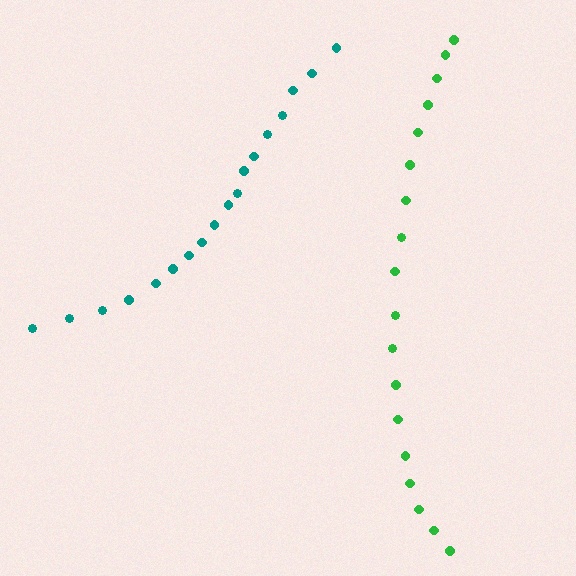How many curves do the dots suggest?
There are 2 distinct paths.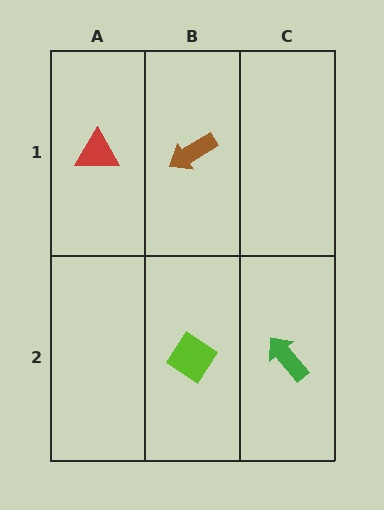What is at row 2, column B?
A lime diamond.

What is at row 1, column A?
A red triangle.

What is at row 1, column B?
A brown arrow.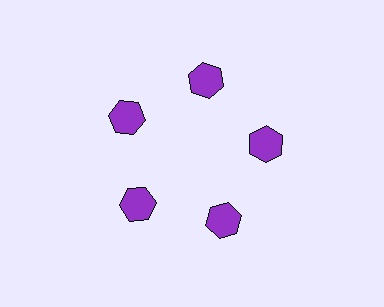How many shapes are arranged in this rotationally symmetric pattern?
There are 5 shapes, arranged in 5 groups of 1.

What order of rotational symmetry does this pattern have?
This pattern has 5-fold rotational symmetry.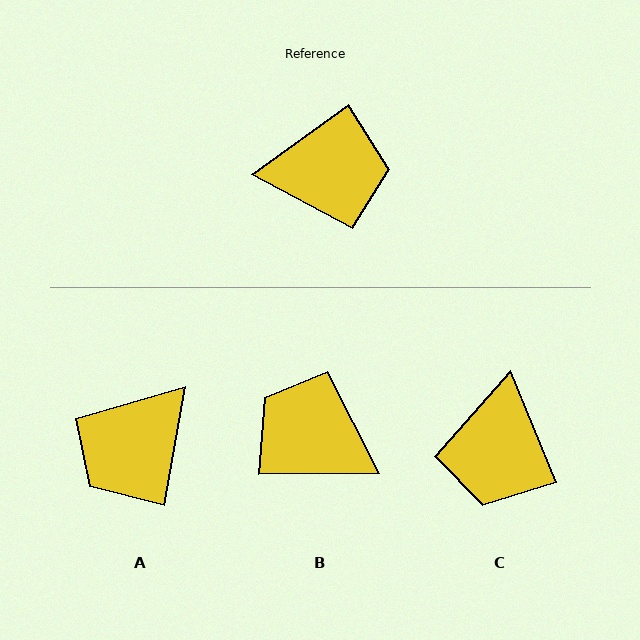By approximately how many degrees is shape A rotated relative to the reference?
Approximately 136 degrees clockwise.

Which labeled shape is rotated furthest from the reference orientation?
B, about 144 degrees away.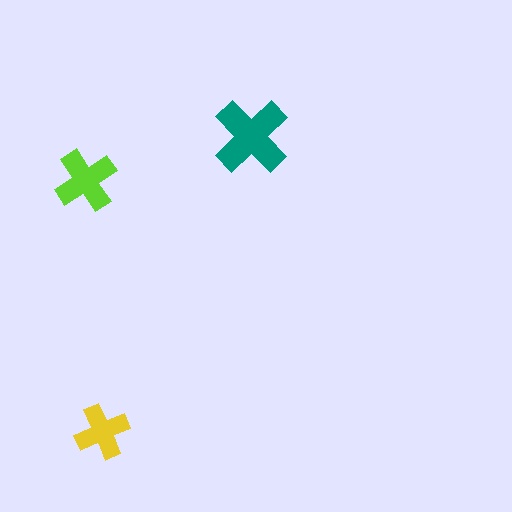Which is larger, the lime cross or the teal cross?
The teal one.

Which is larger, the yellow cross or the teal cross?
The teal one.